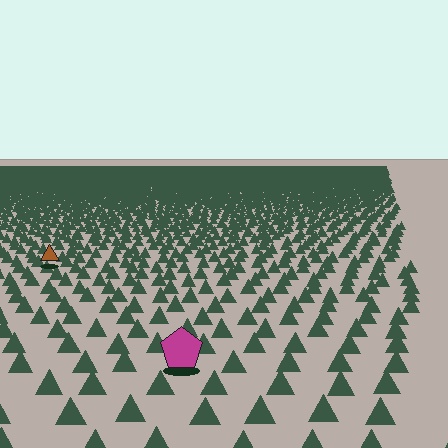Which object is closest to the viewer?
The magenta pentagon is closest. The texture marks near it are larger and more spread out.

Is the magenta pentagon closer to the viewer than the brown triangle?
Yes. The magenta pentagon is closer — you can tell from the texture gradient: the ground texture is coarser near it.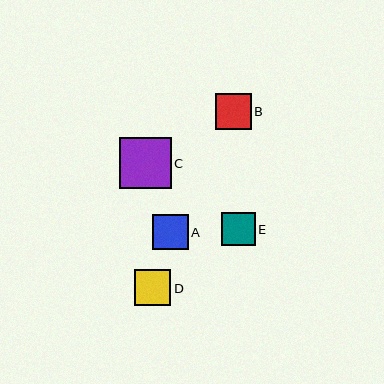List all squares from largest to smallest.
From largest to smallest: C, D, B, A, E.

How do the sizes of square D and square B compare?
Square D and square B are approximately the same size.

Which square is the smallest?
Square E is the smallest with a size of approximately 33 pixels.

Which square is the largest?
Square C is the largest with a size of approximately 52 pixels.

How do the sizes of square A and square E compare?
Square A and square E are approximately the same size.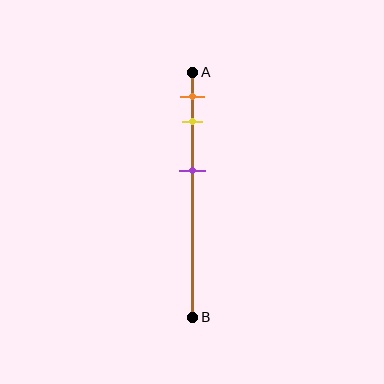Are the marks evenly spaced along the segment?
No, the marks are not evenly spaced.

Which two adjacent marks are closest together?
The orange and yellow marks are the closest adjacent pair.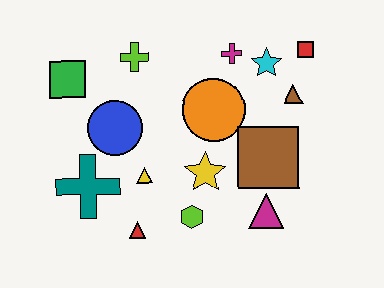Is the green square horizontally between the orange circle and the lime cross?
No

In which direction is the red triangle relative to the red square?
The red triangle is below the red square.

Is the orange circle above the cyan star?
No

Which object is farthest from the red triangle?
The red square is farthest from the red triangle.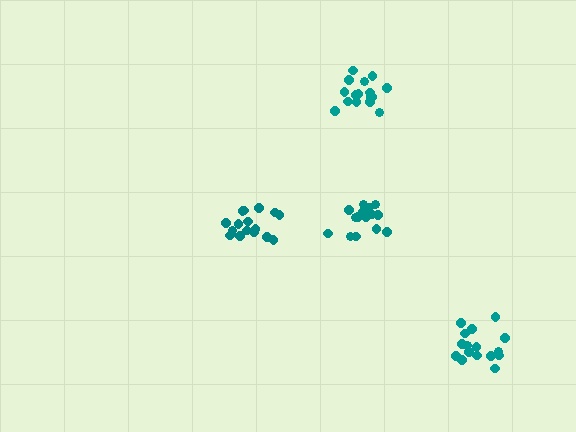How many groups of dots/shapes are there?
There are 4 groups.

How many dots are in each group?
Group 1: 16 dots, Group 2: 16 dots, Group 3: 16 dots, Group 4: 16 dots (64 total).